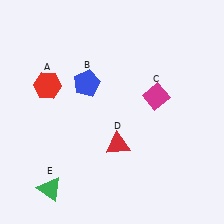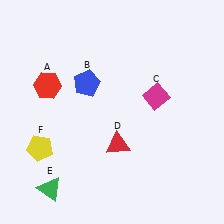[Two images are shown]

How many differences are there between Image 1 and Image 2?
There is 1 difference between the two images.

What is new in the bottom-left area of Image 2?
A yellow pentagon (F) was added in the bottom-left area of Image 2.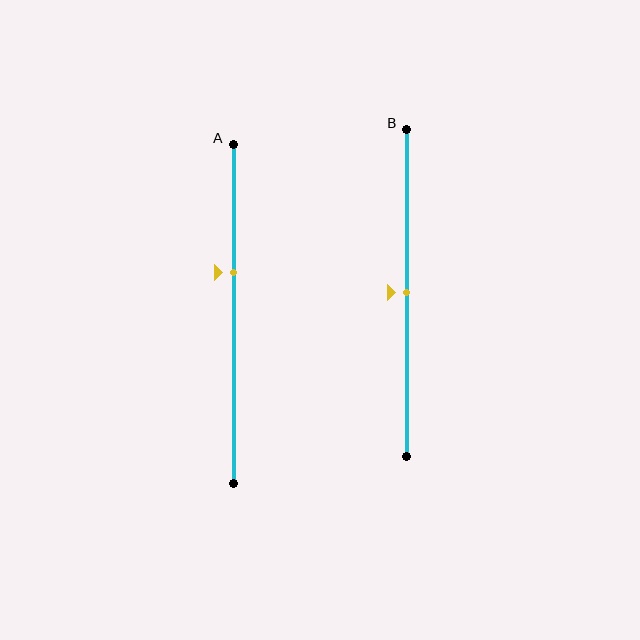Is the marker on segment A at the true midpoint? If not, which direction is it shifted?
No, the marker on segment A is shifted upward by about 12% of the segment length.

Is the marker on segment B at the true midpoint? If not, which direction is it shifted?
Yes, the marker on segment B is at the true midpoint.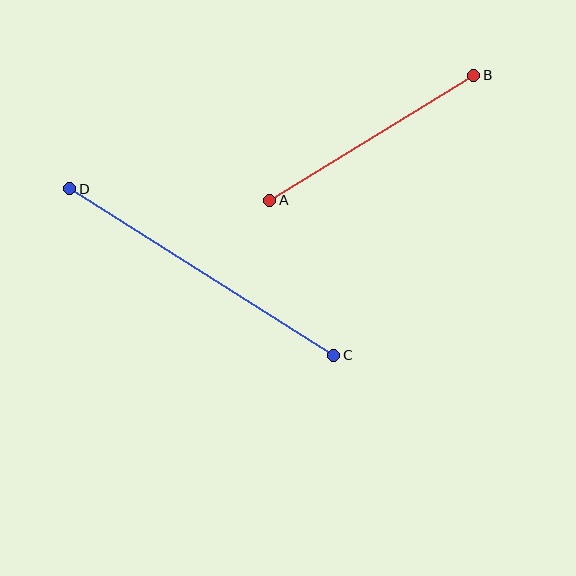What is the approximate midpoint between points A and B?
The midpoint is at approximately (372, 138) pixels.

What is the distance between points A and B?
The distance is approximately 240 pixels.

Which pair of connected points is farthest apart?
Points C and D are farthest apart.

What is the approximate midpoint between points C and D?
The midpoint is at approximately (202, 272) pixels.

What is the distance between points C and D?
The distance is approximately 312 pixels.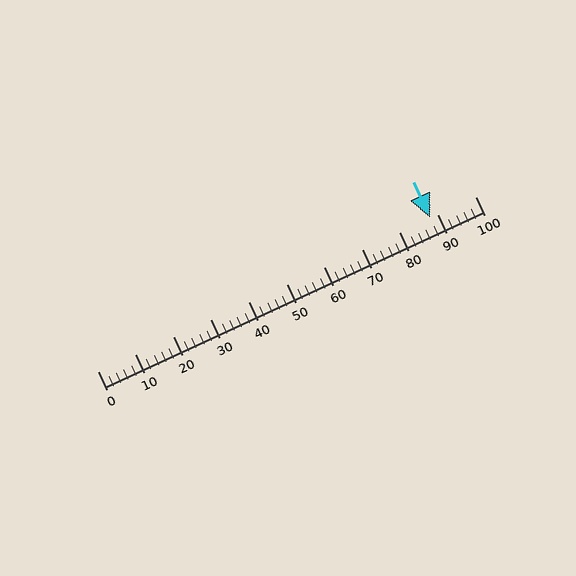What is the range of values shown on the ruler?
The ruler shows values from 0 to 100.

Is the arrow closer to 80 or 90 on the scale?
The arrow is closer to 90.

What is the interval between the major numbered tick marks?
The major tick marks are spaced 10 units apart.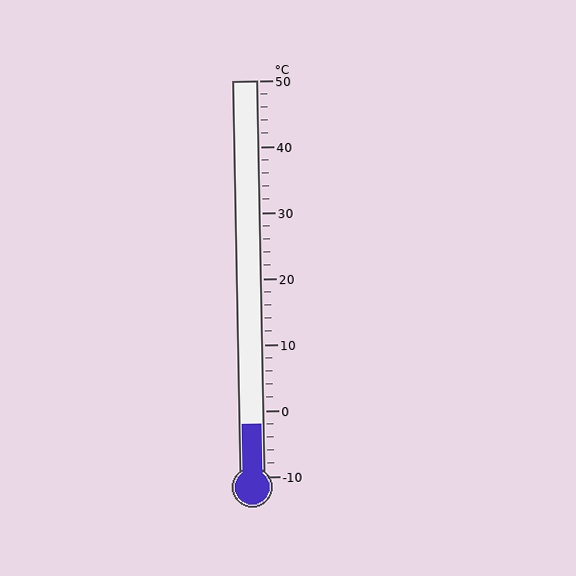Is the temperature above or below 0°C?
The temperature is below 0°C.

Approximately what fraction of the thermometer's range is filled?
The thermometer is filled to approximately 15% of its range.